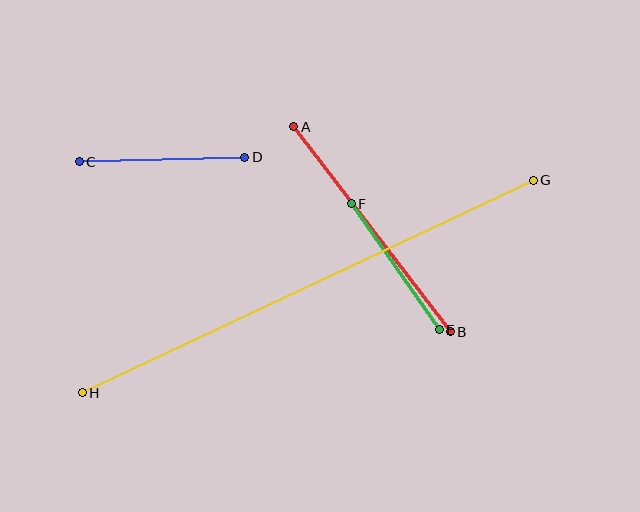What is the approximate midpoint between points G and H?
The midpoint is at approximately (308, 287) pixels.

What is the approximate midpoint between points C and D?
The midpoint is at approximately (162, 159) pixels.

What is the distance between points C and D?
The distance is approximately 165 pixels.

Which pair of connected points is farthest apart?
Points G and H are farthest apart.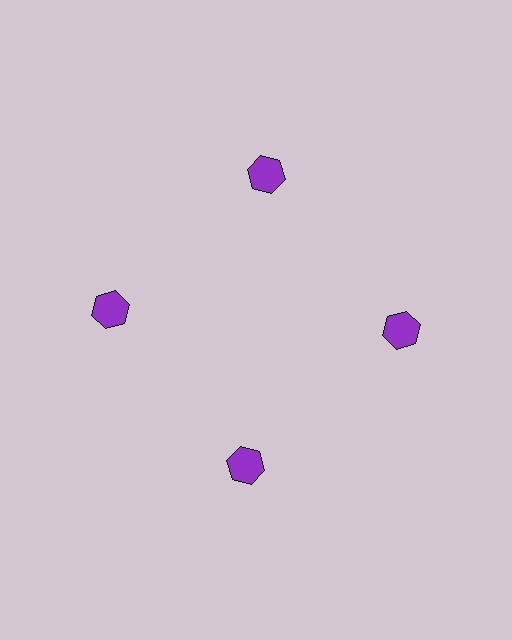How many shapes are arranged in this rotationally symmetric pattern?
There are 4 shapes, arranged in 4 groups of 1.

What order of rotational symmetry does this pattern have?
This pattern has 4-fold rotational symmetry.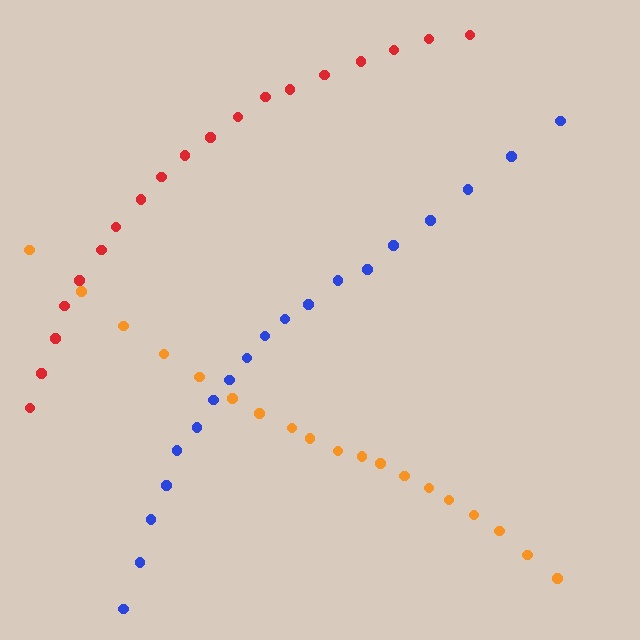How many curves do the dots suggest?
There are 3 distinct paths.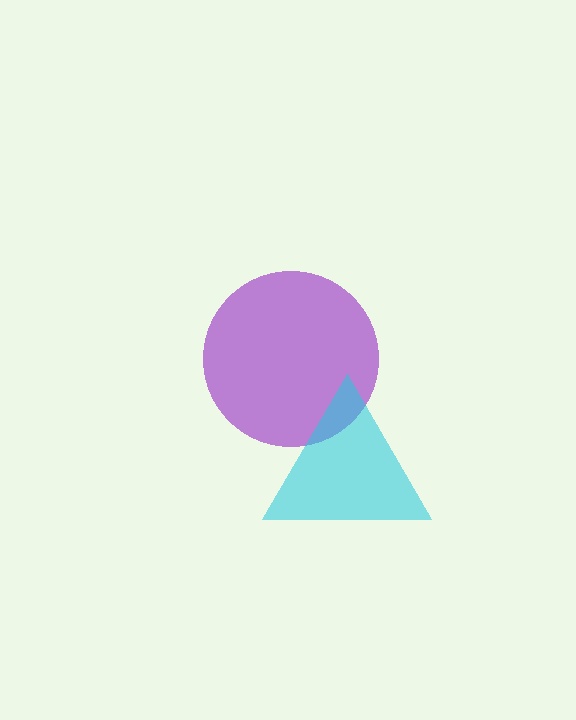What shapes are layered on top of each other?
The layered shapes are: a purple circle, a cyan triangle.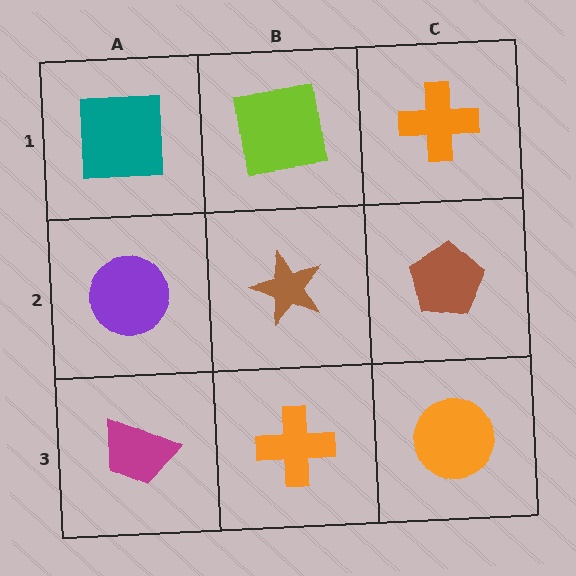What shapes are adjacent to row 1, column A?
A purple circle (row 2, column A), a lime square (row 1, column B).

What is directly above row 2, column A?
A teal square.